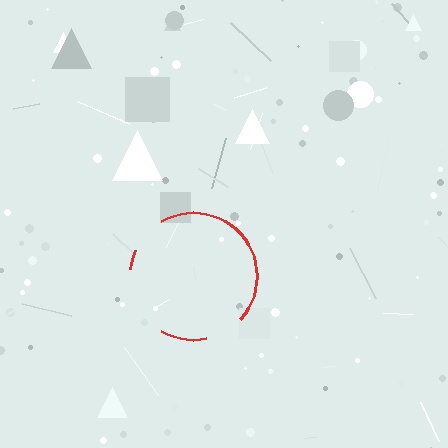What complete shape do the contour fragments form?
The contour fragments form a circle.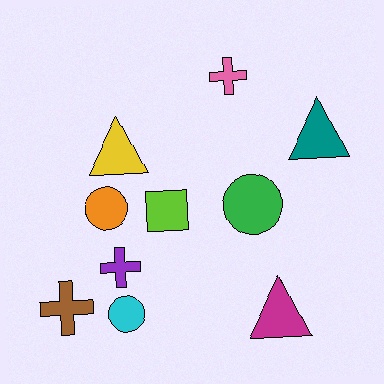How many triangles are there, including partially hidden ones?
There are 3 triangles.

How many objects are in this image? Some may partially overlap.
There are 10 objects.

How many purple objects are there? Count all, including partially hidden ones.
There is 1 purple object.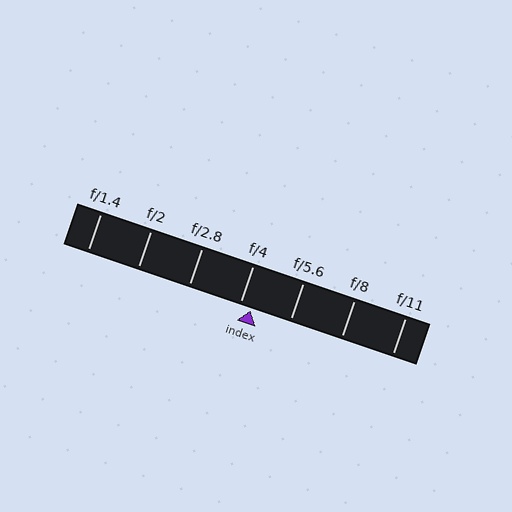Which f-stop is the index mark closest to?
The index mark is closest to f/4.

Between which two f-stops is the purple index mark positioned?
The index mark is between f/4 and f/5.6.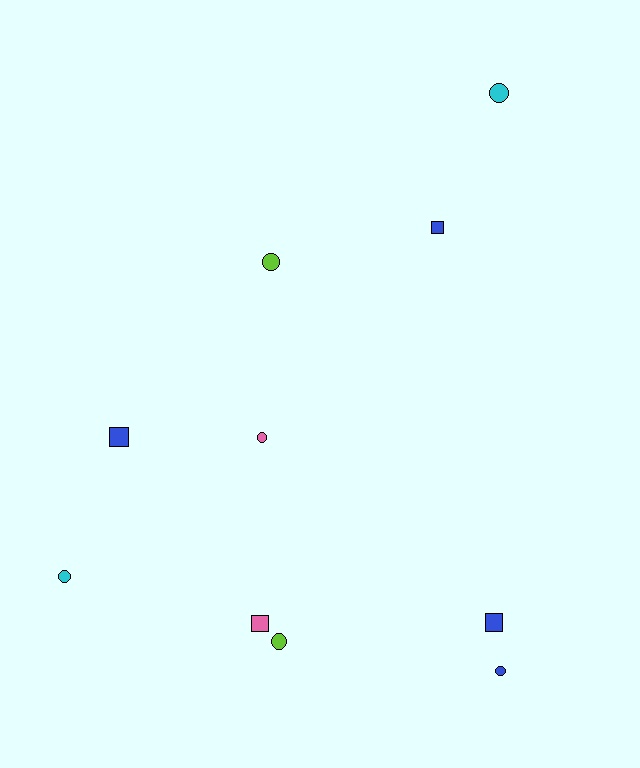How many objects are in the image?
There are 10 objects.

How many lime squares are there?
There are no lime squares.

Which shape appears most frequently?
Circle, with 6 objects.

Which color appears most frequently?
Blue, with 4 objects.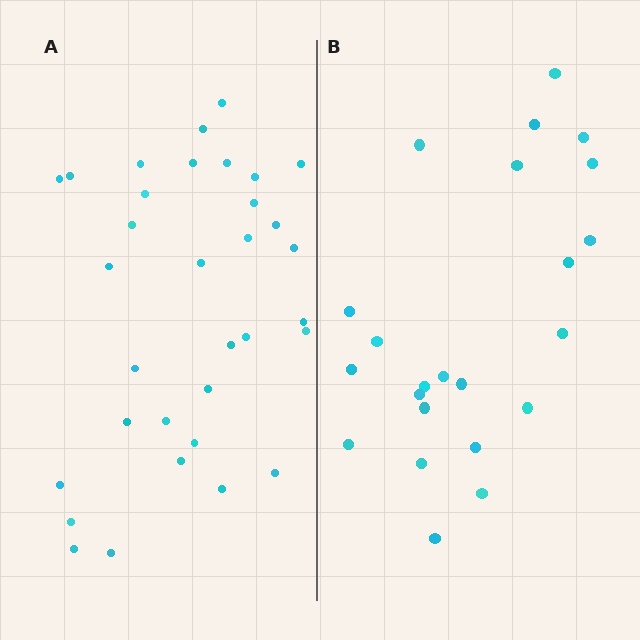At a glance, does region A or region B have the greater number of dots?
Region A (the left region) has more dots.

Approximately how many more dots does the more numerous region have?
Region A has roughly 10 or so more dots than region B.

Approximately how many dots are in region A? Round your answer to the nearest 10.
About 30 dots. (The exact count is 33, which rounds to 30.)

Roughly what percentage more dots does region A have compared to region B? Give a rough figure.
About 45% more.